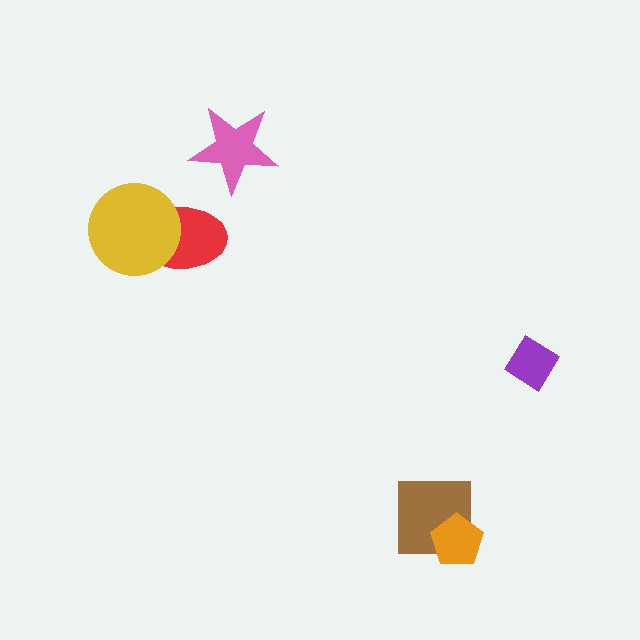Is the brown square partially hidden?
Yes, it is partially covered by another shape.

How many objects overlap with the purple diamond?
0 objects overlap with the purple diamond.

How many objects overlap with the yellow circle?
1 object overlaps with the yellow circle.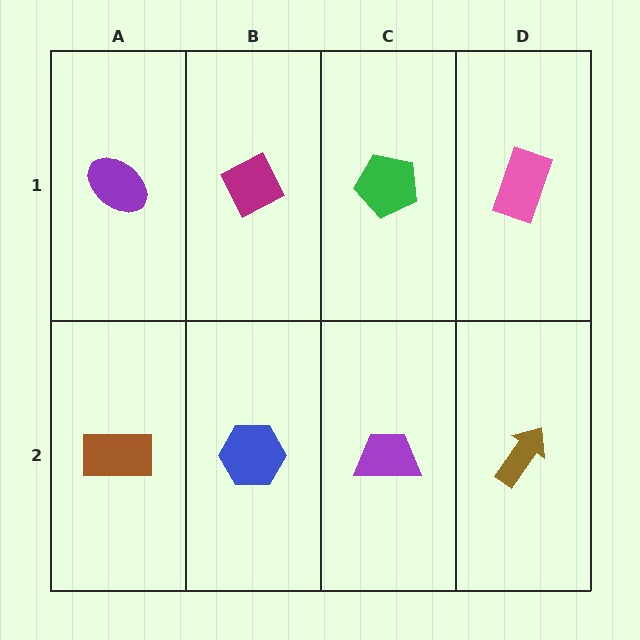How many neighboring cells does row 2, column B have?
3.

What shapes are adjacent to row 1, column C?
A purple trapezoid (row 2, column C), a magenta diamond (row 1, column B), a pink rectangle (row 1, column D).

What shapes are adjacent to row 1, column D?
A brown arrow (row 2, column D), a green pentagon (row 1, column C).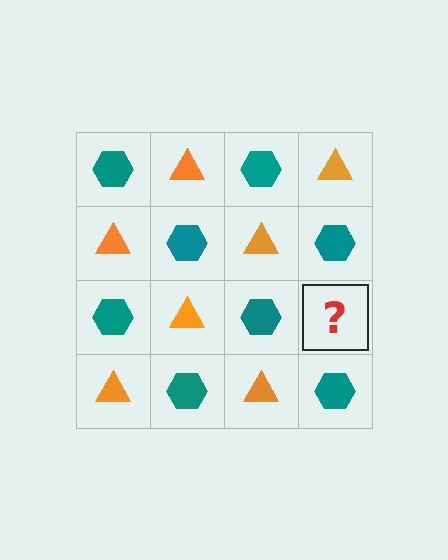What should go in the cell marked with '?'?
The missing cell should contain an orange triangle.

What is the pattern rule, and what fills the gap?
The rule is that it alternates teal hexagon and orange triangle in a checkerboard pattern. The gap should be filled with an orange triangle.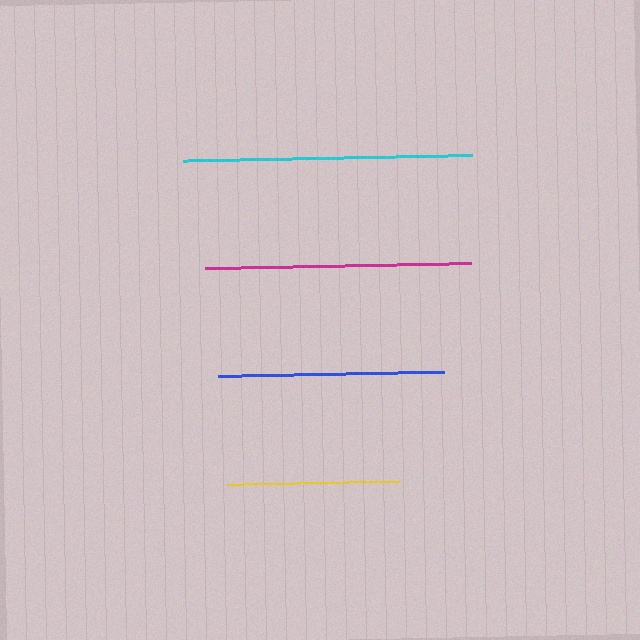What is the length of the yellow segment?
The yellow segment is approximately 172 pixels long.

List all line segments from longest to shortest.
From longest to shortest: cyan, magenta, blue, yellow.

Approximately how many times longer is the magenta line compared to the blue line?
The magenta line is approximately 1.2 times the length of the blue line.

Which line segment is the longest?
The cyan line is the longest at approximately 289 pixels.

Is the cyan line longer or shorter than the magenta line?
The cyan line is longer than the magenta line.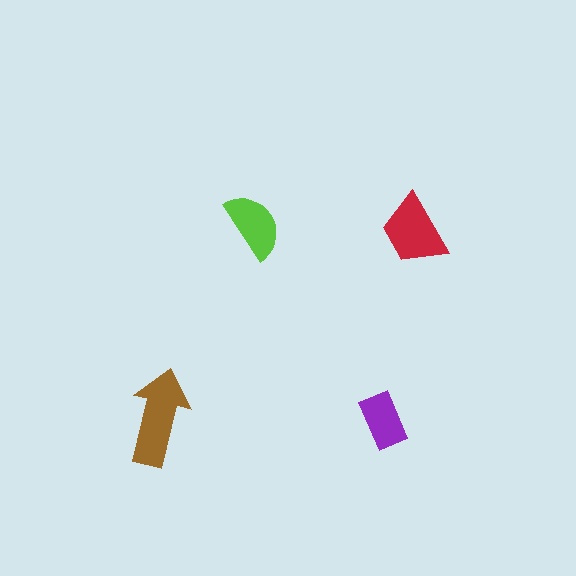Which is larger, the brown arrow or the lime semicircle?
The brown arrow.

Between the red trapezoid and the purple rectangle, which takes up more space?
The red trapezoid.